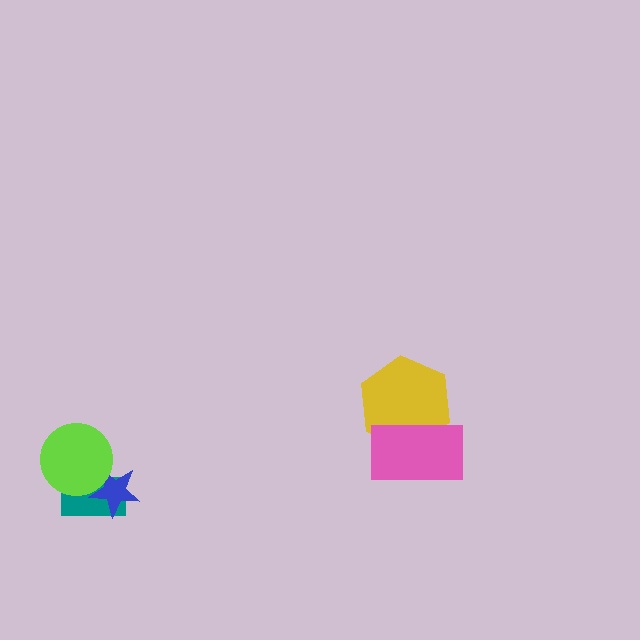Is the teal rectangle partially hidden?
Yes, it is partially covered by another shape.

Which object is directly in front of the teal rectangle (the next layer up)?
The blue star is directly in front of the teal rectangle.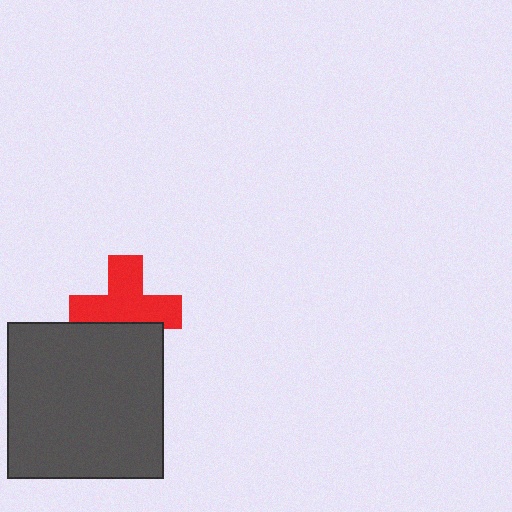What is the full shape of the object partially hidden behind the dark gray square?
The partially hidden object is a red cross.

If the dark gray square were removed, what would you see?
You would see the complete red cross.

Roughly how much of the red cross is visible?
Most of it is visible (roughly 67%).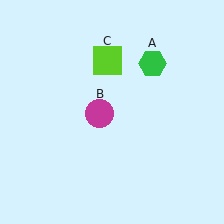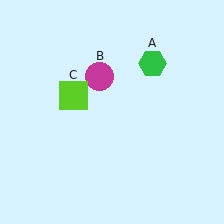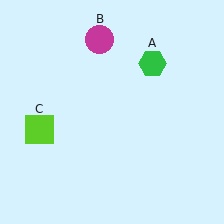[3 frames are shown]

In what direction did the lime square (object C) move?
The lime square (object C) moved down and to the left.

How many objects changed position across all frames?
2 objects changed position: magenta circle (object B), lime square (object C).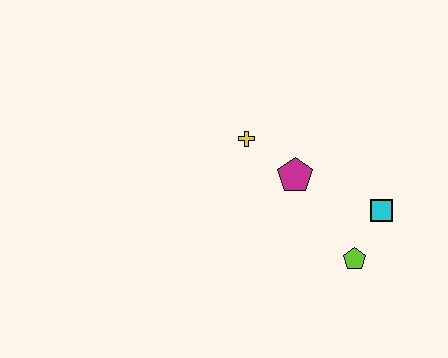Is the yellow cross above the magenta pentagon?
Yes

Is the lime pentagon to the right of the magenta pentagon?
Yes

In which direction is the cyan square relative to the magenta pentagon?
The cyan square is to the right of the magenta pentagon.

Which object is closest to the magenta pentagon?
The yellow cross is closest to the magenta pentagon.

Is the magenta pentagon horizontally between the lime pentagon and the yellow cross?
Yes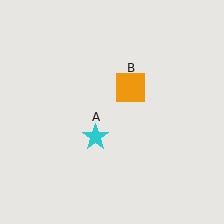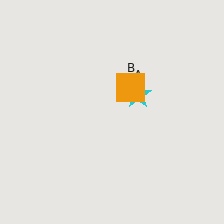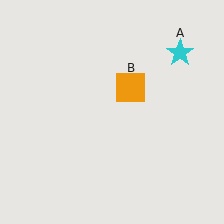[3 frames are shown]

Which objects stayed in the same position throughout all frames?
Orange square (object B) remained stationary.